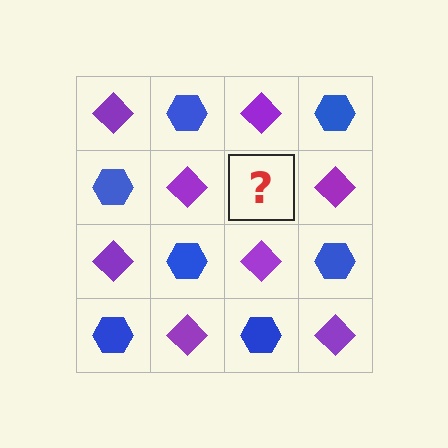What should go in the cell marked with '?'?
The missing cell should contain a blue hexagon.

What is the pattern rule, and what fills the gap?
The rule is that it alternates purple diamond and blue hexagon in a checkerboard pattern. The gap should be filled with a blue hexagon.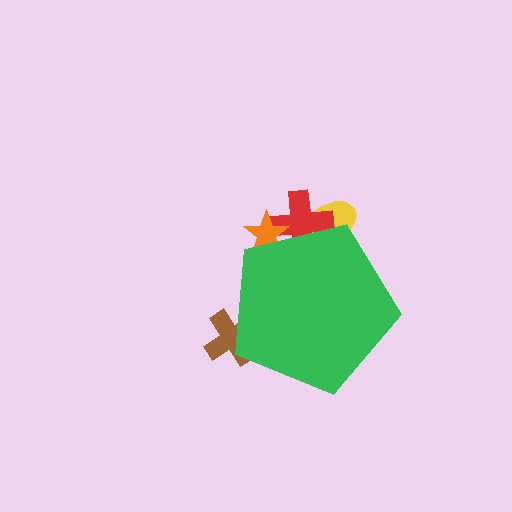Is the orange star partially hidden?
Yes, the orange star is partially hidden behind the green pentagon.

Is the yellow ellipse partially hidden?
Yes, the yellow ellipse is partially hidden behind the green pentagon.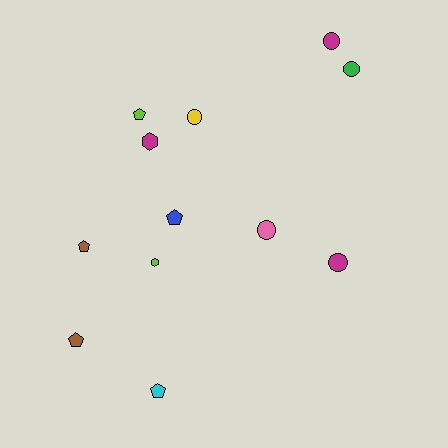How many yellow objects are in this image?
There is 1 yellow object.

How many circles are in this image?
There are 5 circles.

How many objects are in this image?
There are 12 objects.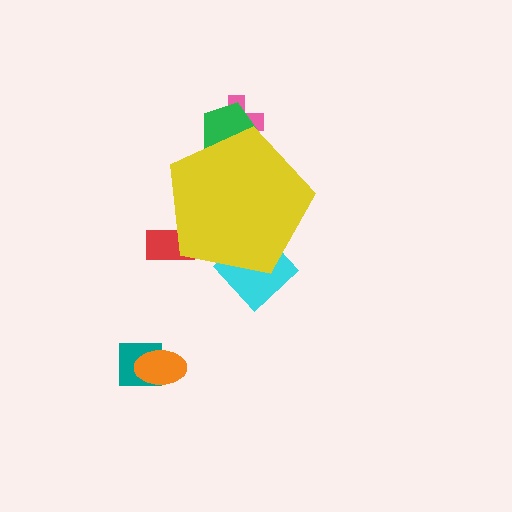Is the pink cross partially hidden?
Yes, the pink cross is partially hidden behind the yellow pentagon.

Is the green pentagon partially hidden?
Yes, the green pentagon is partially hidden behind the yellow pentagon.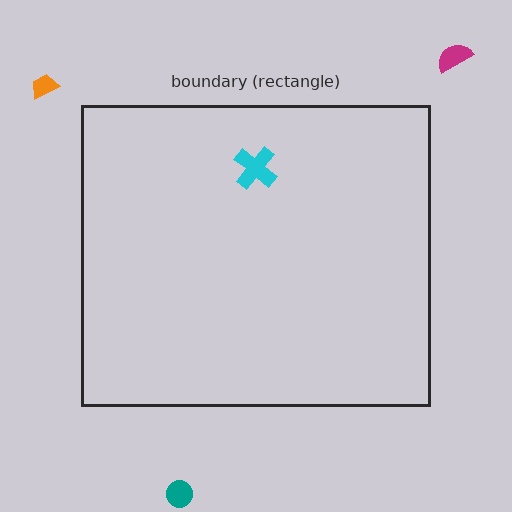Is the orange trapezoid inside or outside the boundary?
Outside.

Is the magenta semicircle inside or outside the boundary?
Outside.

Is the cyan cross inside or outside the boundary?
Inside.